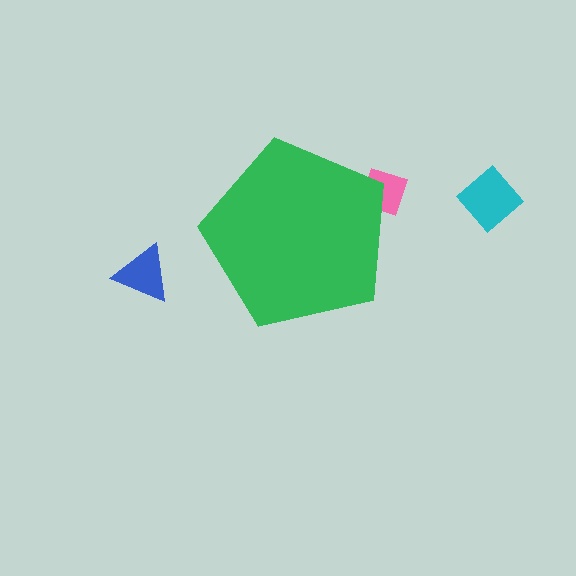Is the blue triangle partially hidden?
No, the blue triangle is fully visible.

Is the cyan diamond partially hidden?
No, the cyan diamond is fully visible.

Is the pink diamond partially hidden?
Yes, the pink diamond is partially hidden behind the green pentagon.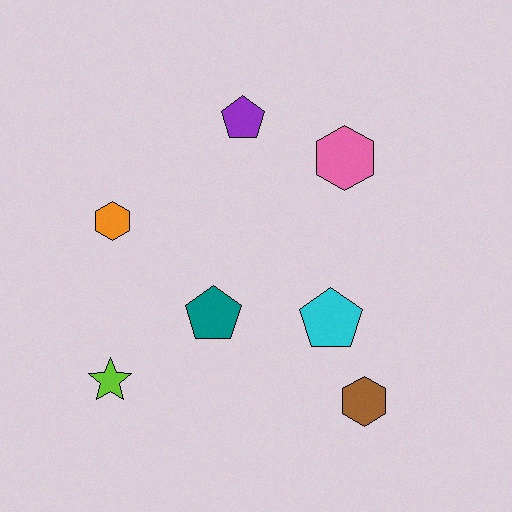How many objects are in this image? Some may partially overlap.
There are 7 objects.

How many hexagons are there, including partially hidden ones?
There are 3 hexagons.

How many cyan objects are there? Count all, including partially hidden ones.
There is 1 cyan object.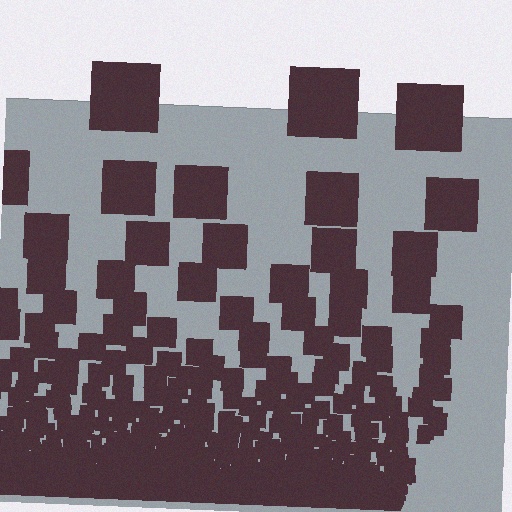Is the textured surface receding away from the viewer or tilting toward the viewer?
The surface appears to tilt toward the viewer. Texture elements get larger and sparser toward the top.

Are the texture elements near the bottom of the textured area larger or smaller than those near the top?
Smaller. The gradient is inverted — elements near the bottom are smaller and denser.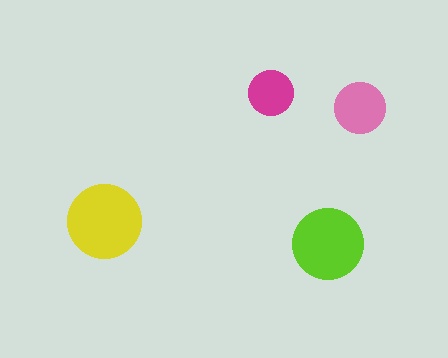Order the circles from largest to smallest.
the yellow one, the lime one, the pink one, the magenta one.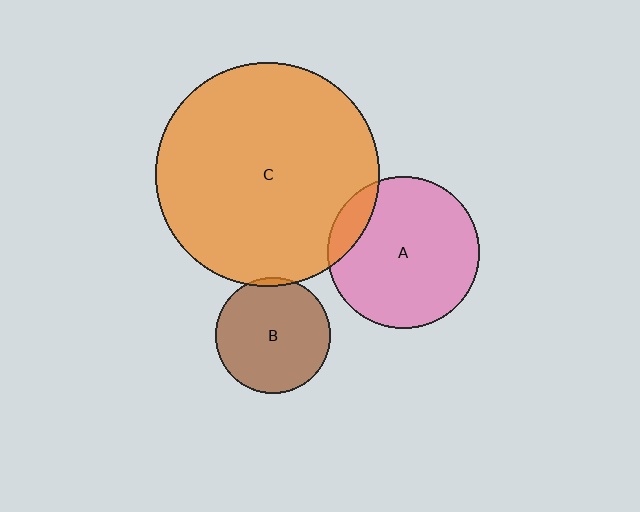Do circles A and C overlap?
Yes.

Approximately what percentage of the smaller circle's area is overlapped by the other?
Approximately 10%.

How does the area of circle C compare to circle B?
Approximately 3.8 times.